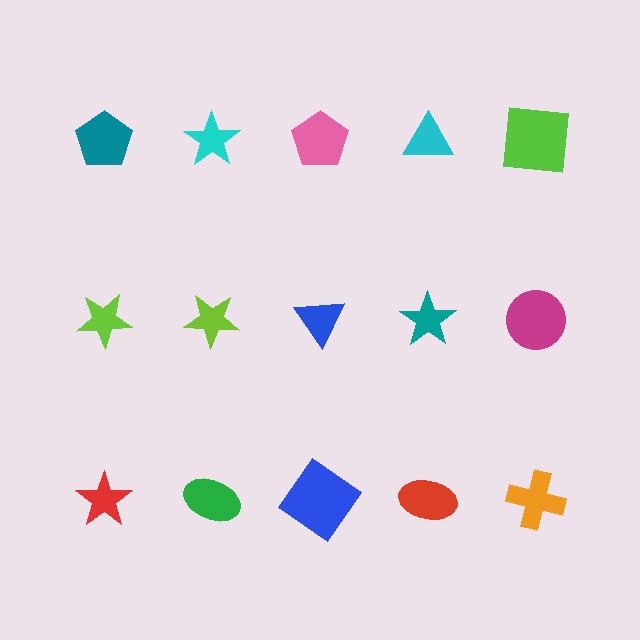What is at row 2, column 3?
A blue triangle.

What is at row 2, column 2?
A lime star.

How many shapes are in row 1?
5 shapes.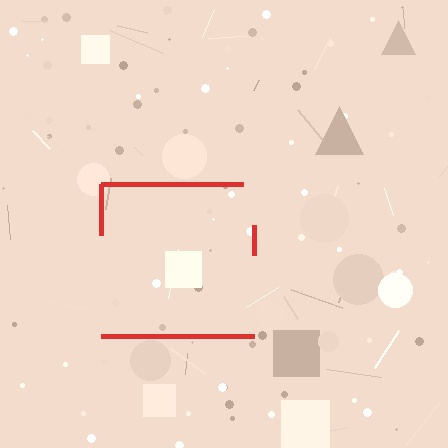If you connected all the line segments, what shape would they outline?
They would outline a square.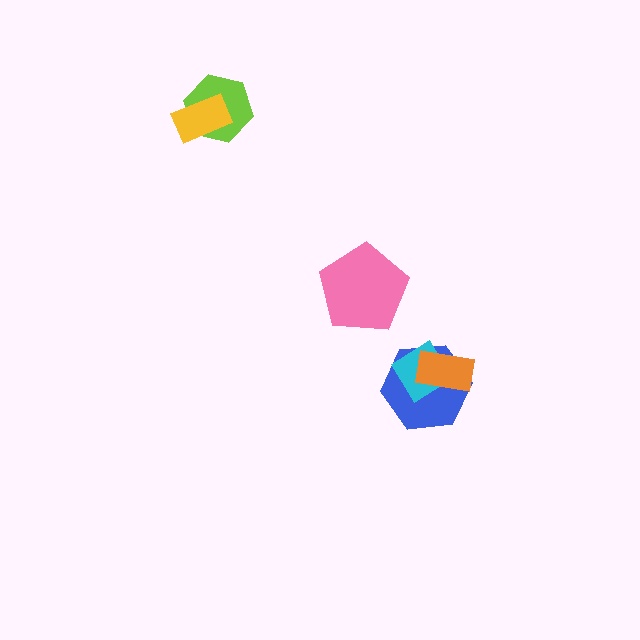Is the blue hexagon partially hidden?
Yes, it is partially covered by another shape.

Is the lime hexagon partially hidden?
Yes, it is partially covered by another shape.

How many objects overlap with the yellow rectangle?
1 object overlaps with the yellow rectangle.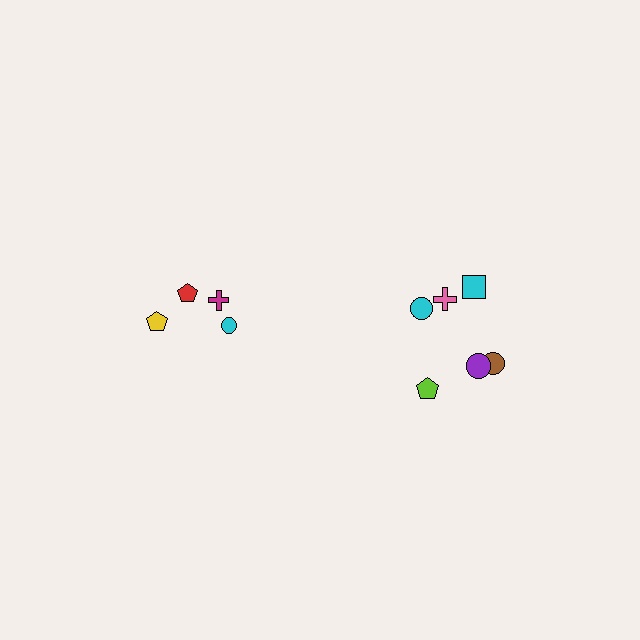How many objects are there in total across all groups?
There are 10 objects.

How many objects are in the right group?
There are 6 objects.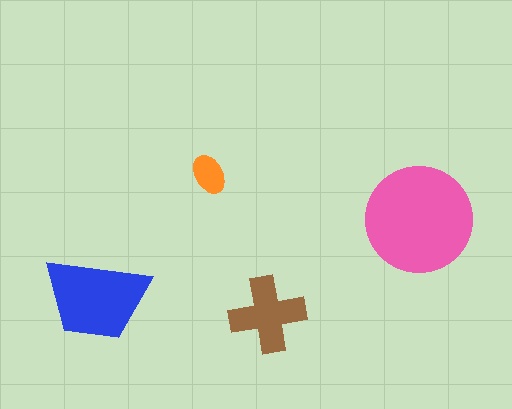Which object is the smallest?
The orange ellipse.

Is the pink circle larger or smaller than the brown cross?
Larger.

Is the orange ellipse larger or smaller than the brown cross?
Smaller.